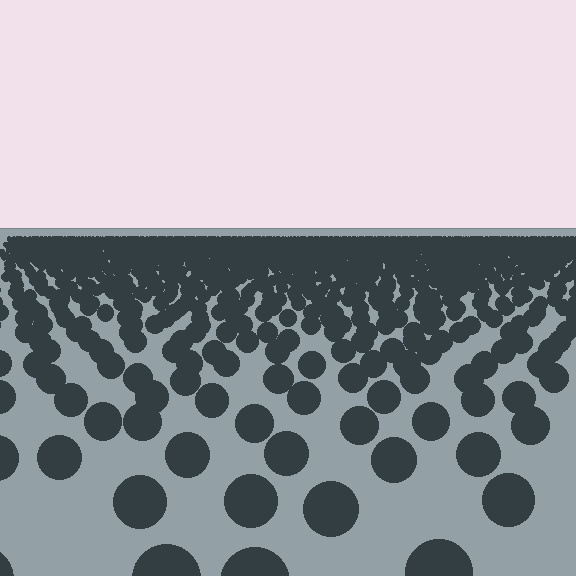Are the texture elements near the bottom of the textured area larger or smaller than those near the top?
Larger. Near the bottom, elements are closer to the viewer and appear at a bigger on-screen size.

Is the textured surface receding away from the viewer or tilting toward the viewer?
The surface is receding away from the viewer. Texture elements get smaller and denser toward the top.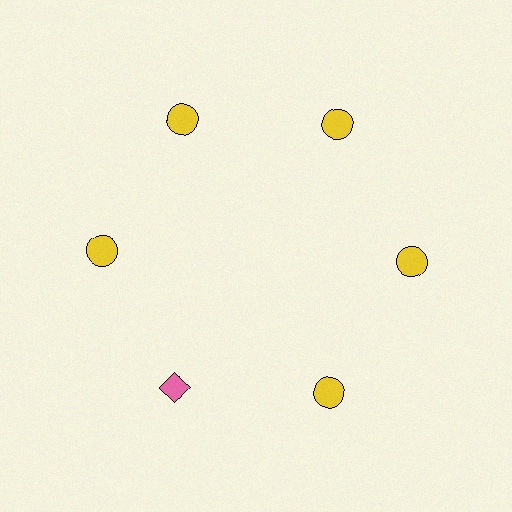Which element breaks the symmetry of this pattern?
The pink diamond at roughly the 7 o'clock position breaks the symmetry. All other shapes are yellow circles.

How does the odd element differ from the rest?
It differs in both color (pink instead of yellow) and shape (diamond instead of circle).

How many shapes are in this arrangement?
There are 6 shapes arranged in a ring pattern.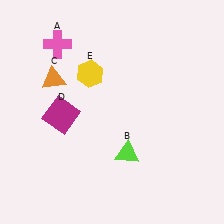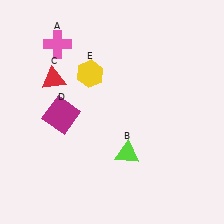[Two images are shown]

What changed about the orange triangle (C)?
In Image 1, C is orange. In Image 2, it changed to red.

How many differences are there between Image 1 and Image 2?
There is 1 difference between the two images.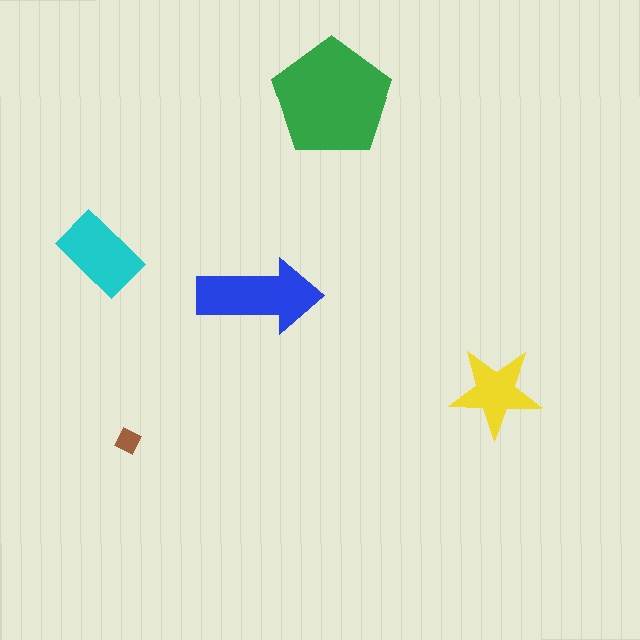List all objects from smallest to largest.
The brown diamond, the yellow star, the cyan rectangle, the blue arrow, the green pentagon.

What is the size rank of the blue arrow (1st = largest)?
2nd.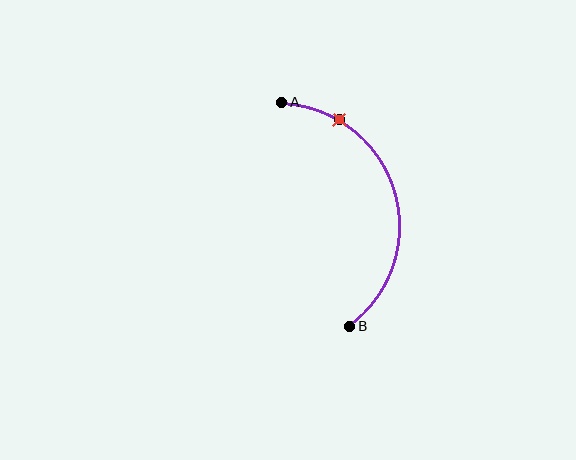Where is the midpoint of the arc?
The arc midpoint is the point on the curve farthest from the straight line joining A and B. It sits to the right of that line.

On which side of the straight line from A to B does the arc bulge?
The arc bulges to the right of the straight line connecting A and B.